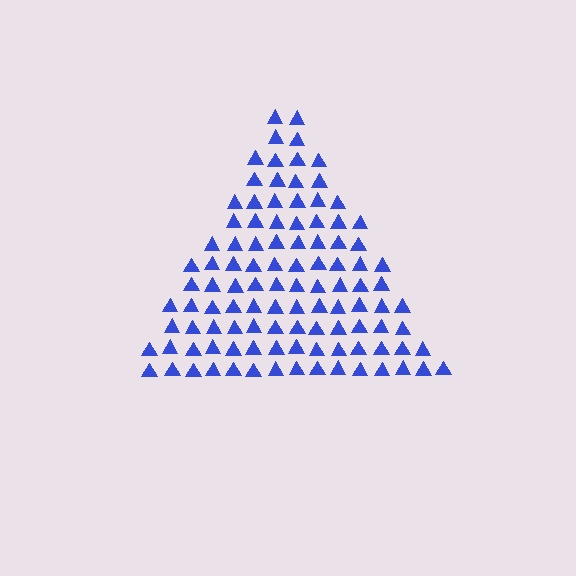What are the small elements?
The small elements are triangles.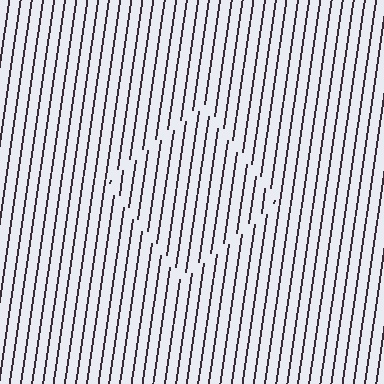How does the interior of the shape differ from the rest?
The interior of the shape contains the same grating, shifted by half a period — the contour is defined by the phase discontinuity where line-ends from the inner and outer gratings abut.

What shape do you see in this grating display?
An illusory square. The interior of the shape contains the same grating, shifted by half a period — the contour is defined by the phase discontinuity where line-ends from the inner and outer gratings abut.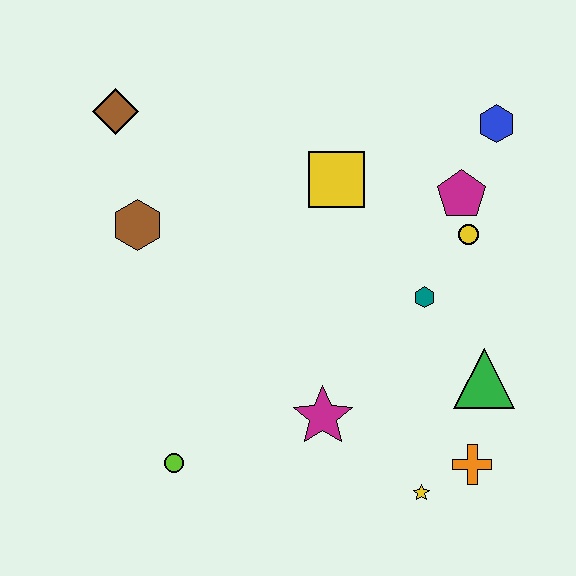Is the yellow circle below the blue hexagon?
Yes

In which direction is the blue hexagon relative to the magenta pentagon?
The blue hexagon is above the magenta pentagon.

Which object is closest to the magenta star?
The yellow star is closest to the magenta star.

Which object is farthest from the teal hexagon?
The brown diamond is farthest from the teal hexagon.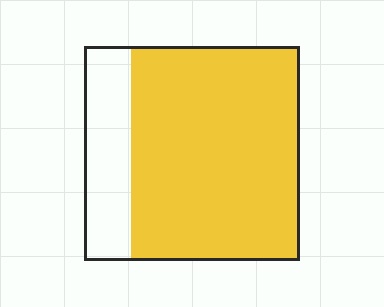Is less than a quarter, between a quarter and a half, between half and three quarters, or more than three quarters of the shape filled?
More than three quarters.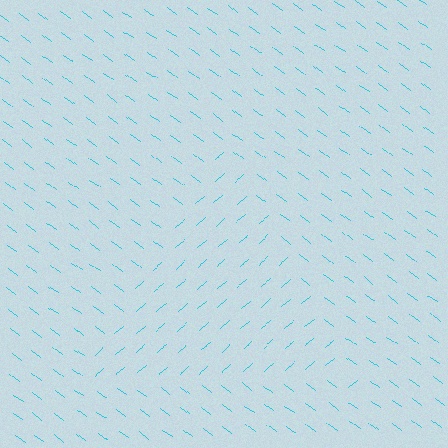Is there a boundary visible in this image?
Yes, there is a texture boundary formed by a change in line orientation.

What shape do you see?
I see a triangle.